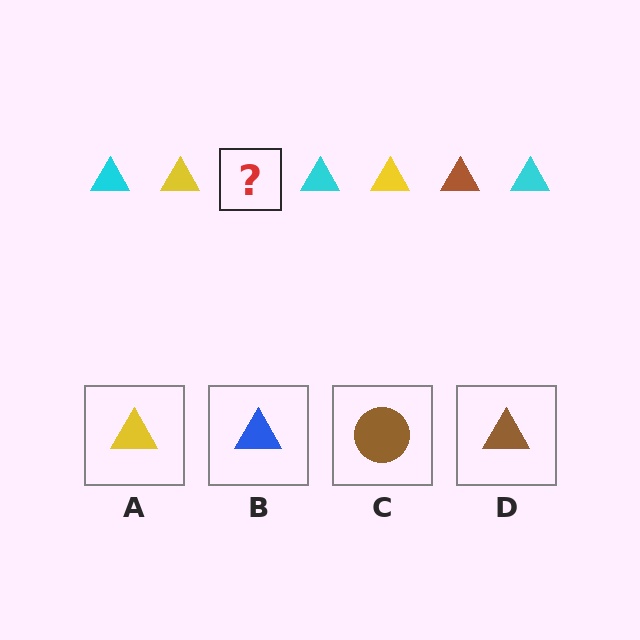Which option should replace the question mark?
Option D.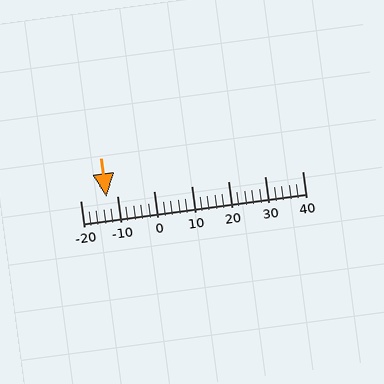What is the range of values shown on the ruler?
The ruler shows values from -20 to 40.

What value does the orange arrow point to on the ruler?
The orange arrow points to approximately -13.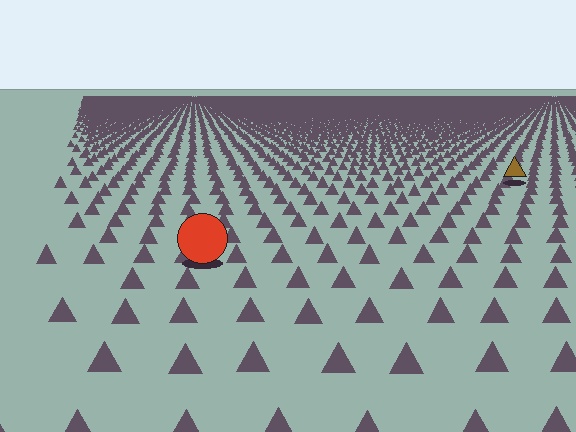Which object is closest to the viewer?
The red circle is closest. The texture marks near it are larger and more spread out.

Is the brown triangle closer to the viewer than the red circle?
No. The red circle is closer — you can tell from the texture gradient: the ground texture is coarser near it.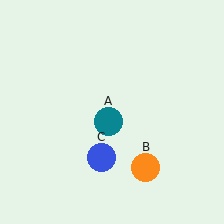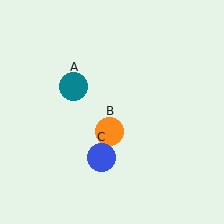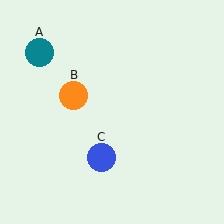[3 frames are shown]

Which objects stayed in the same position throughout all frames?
Blue circle (object C) remained stationary.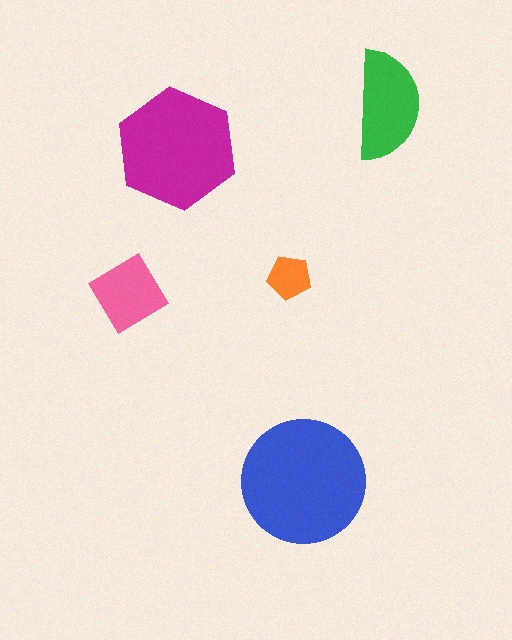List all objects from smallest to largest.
The orange pentagon, the pink diamond, the green semicircle, the magenta hexagon, the blue circle.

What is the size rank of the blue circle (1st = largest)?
1st.